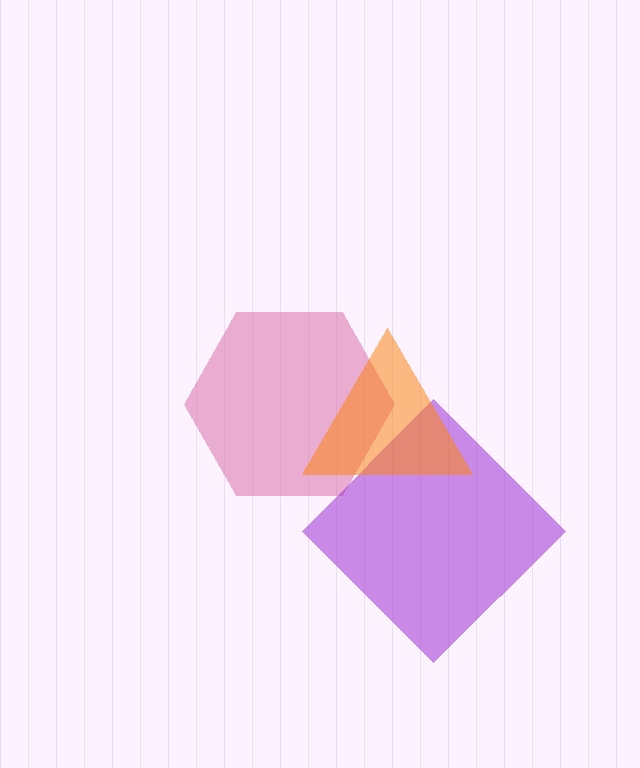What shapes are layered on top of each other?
The layered shapes are: a pink hexagon, a purple diamond, an orange triangle.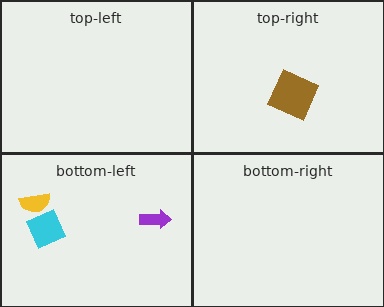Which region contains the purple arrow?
The bottom-left region.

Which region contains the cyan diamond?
The bottom-left region.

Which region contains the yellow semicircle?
The bottom-left region.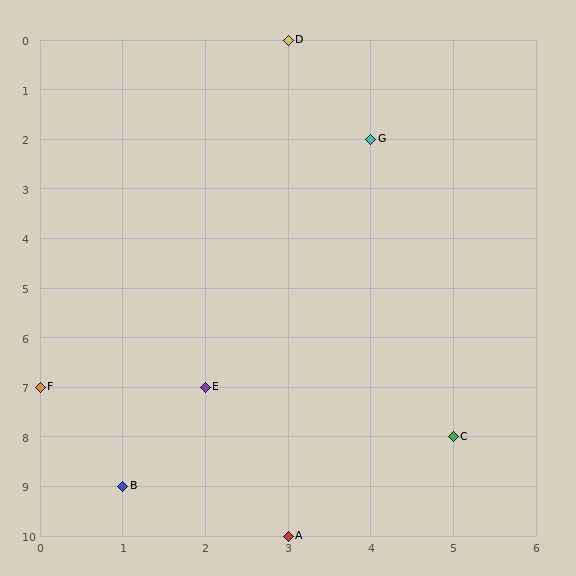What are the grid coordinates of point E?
Point E is at grid coordinates (2, 7).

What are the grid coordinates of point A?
Point A is at grid coordinates (3, 10).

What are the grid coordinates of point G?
Point G is at grid coordinates (4, 2).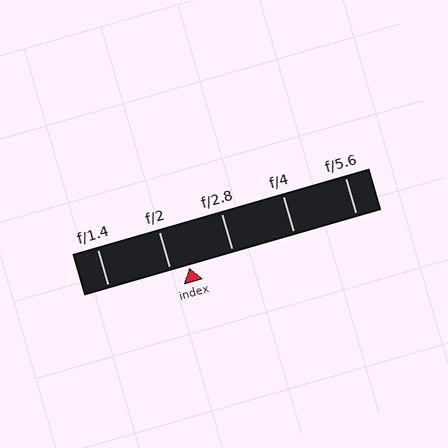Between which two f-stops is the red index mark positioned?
The index mark is between f/2 and f/2.8.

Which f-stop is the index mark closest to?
The index mark is closest to f/2.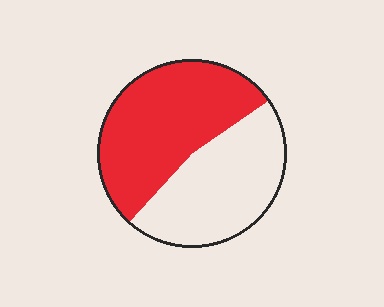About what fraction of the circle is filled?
About one half (1/2).